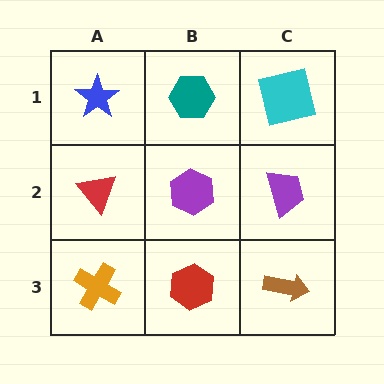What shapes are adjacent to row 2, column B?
A teal hexagon (row 1, column B), a red hexagon (row 3, column B), a red triangle (row 2, column A), a purple trapezoid (row 2, column C).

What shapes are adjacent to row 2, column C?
A cyan square (row 1, column C), a brown arrow (row 3, column C), a purple hexagon (row 2, column B).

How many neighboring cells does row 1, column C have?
2.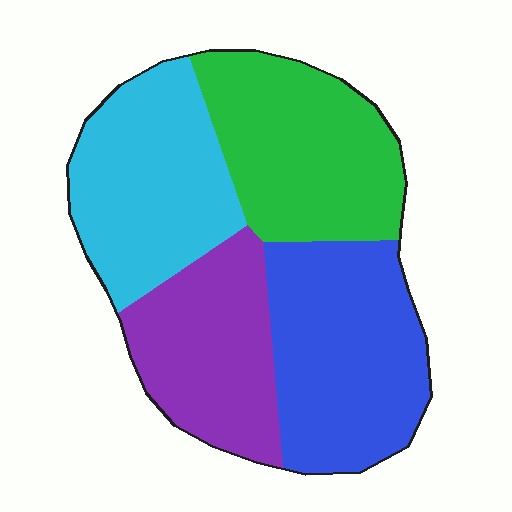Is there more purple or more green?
Green.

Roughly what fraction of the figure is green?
Green covers around 25% of the figure.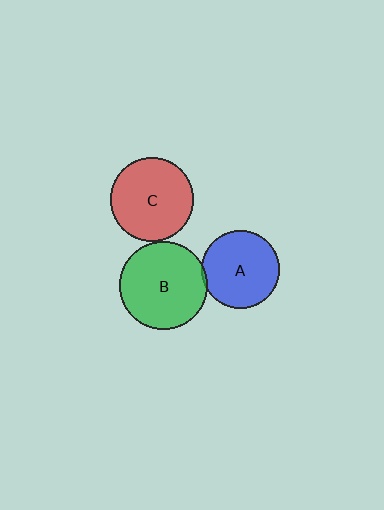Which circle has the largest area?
Circle B (green).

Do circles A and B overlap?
Yes.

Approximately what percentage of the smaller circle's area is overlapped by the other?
Approximately 5%.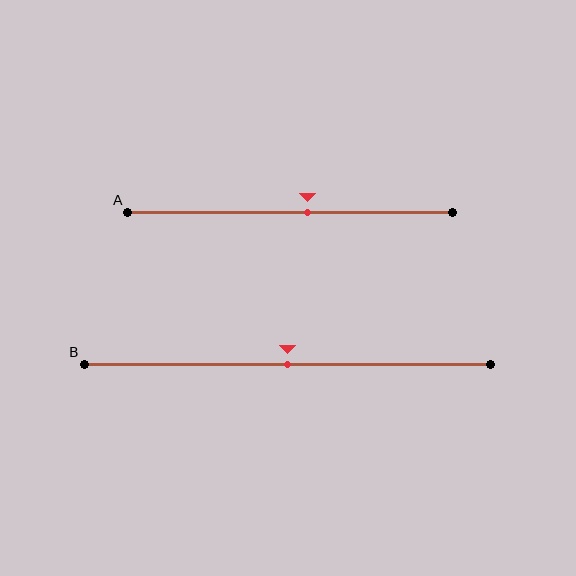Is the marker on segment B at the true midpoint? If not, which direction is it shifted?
Yes, the marker on segment B is at the true midpoint.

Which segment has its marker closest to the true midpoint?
Segment B has its marker closest to the true midpoint.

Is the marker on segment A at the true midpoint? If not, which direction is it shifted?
No, the marker on segment A is shifted to the right by about 5% of the segment length.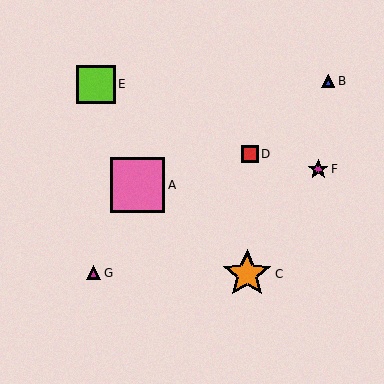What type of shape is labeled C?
Shape C is an orange star.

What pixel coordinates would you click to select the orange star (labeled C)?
Click at (247, 274) to select the orange star C.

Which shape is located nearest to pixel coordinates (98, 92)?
The lime square (labeled E) at (96, 84) is nearest to that location.